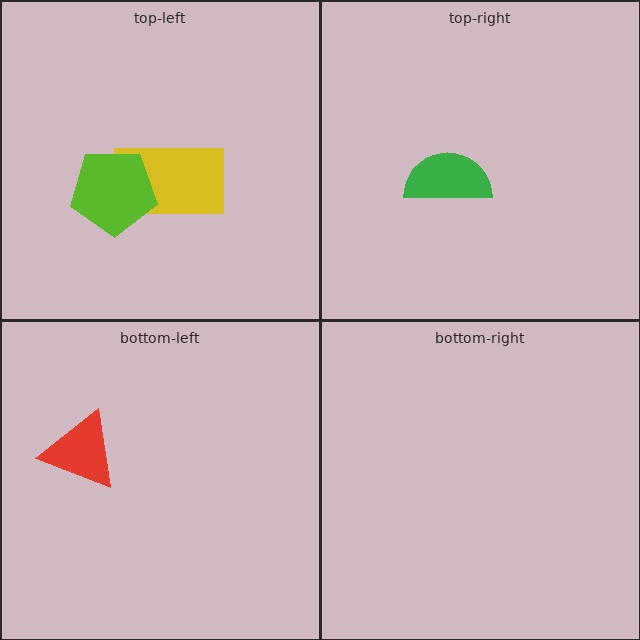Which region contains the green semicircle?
The top-right region.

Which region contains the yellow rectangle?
The top-left region.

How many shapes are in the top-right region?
1.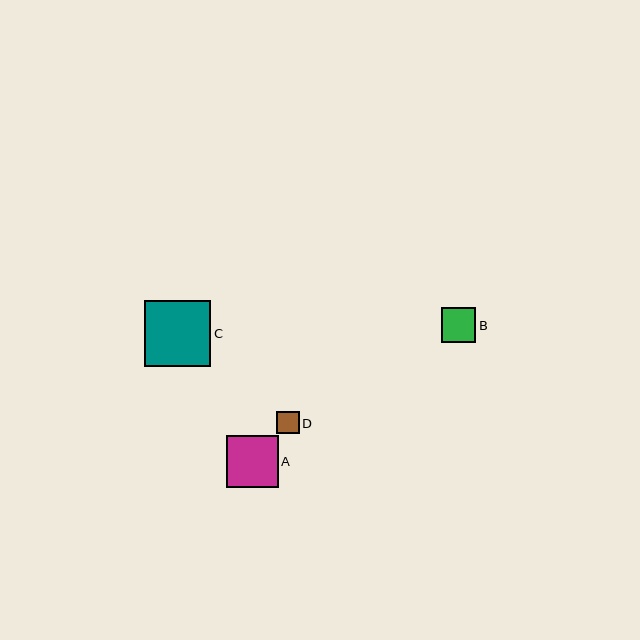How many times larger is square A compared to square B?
Square A is approximately 1.5 times the size of square B.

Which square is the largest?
Square C is the largest with a size of approximately 66 pixels.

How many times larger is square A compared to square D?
Square A is approximately 2.3 times the size of square D.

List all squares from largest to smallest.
From largest to smallest: C, A, B, D.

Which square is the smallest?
Square D is the smallest with a size of approximately 23 pixels.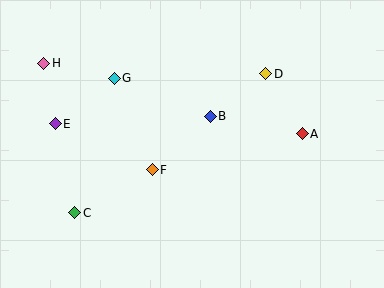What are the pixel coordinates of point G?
Point G is at (114, 78).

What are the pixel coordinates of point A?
Point A is at (302, 134).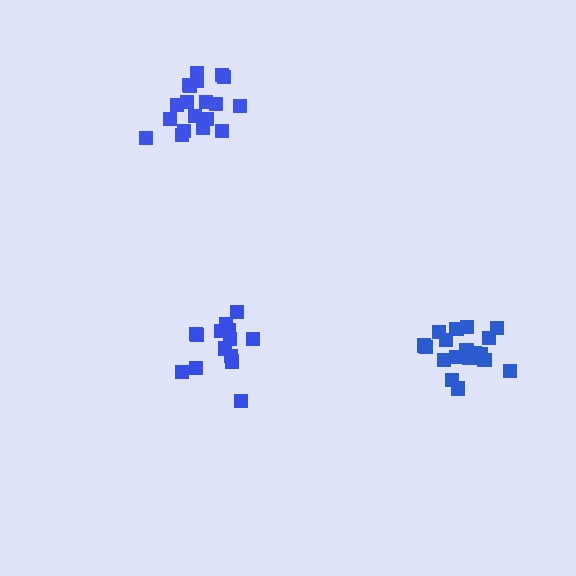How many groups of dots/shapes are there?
There are 3 groups.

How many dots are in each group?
Group 1: 14 dots, Group 2: 19 dots, Group 3: 20 dots (53 total).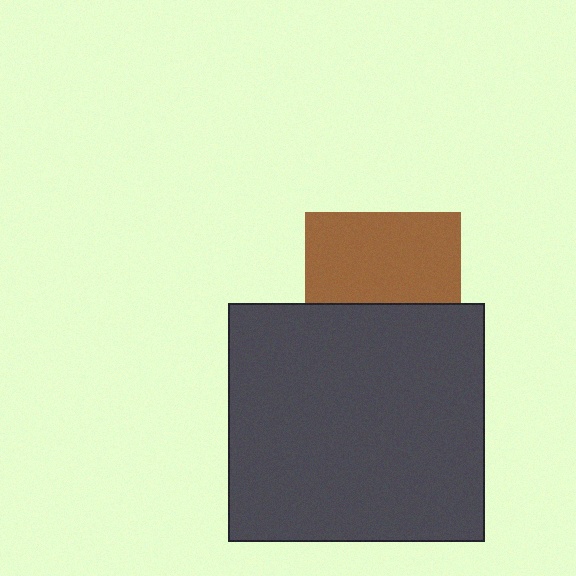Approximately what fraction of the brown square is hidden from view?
Roughly 42% of the brown square is hidden behind the dark gray rectangle.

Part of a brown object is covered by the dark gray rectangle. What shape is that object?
It is a square.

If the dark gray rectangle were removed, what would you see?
You would see the complete brown square.